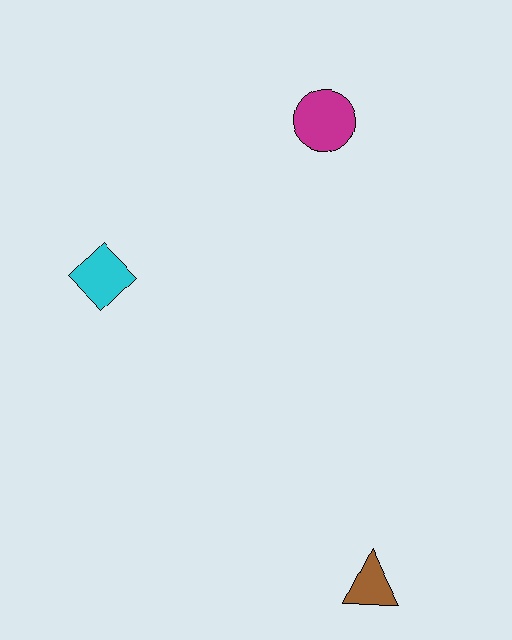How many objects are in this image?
There are 3 objects.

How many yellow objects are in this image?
There are no yellow objects.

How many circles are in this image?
There is 1 circle.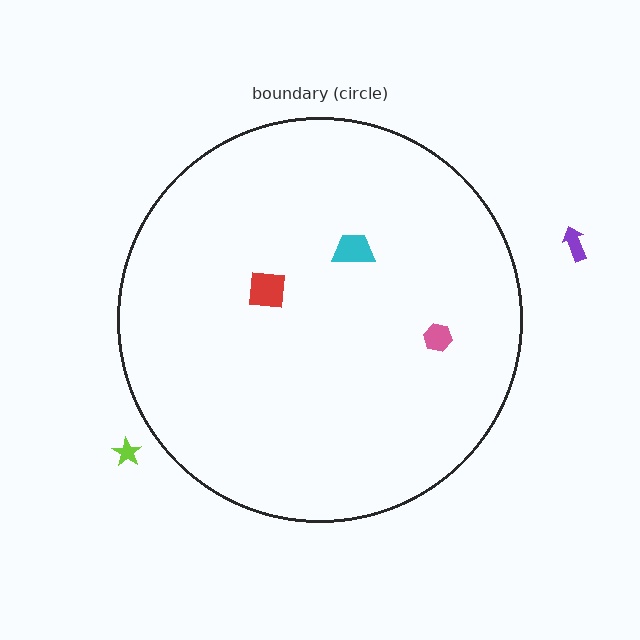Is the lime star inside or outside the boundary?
Outside.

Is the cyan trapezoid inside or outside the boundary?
Inside.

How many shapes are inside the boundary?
3 inside, 2 outside.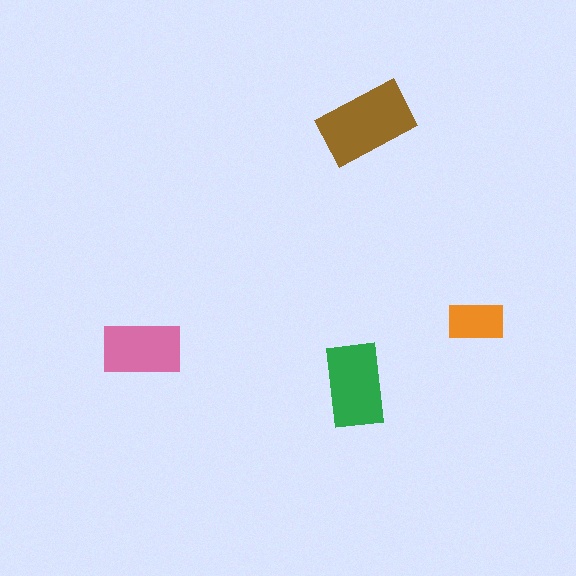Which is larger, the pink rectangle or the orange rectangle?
The pink one.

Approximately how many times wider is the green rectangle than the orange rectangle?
About 1.5 times wider.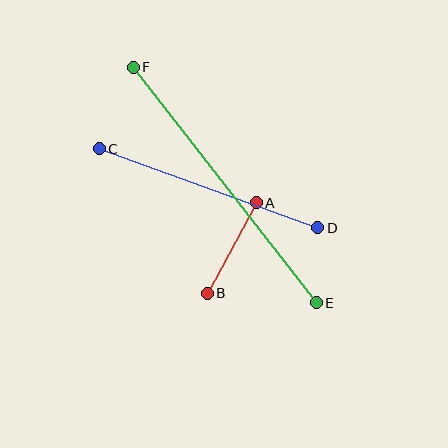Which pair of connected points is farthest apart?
Points E and F are farthest apart.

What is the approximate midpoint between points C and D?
The midpoint is at approximately (208, 188) pixels.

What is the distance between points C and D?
The distance is approximately 232 pixels.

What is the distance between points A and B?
The distance is approximately 103 pixels.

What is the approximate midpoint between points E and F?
The midpoint is at approximately (225, 185) pixels.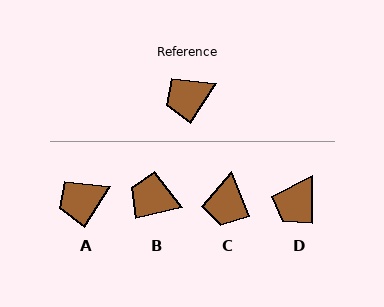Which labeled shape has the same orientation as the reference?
A.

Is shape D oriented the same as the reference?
No, it is off by about 34 degrees.